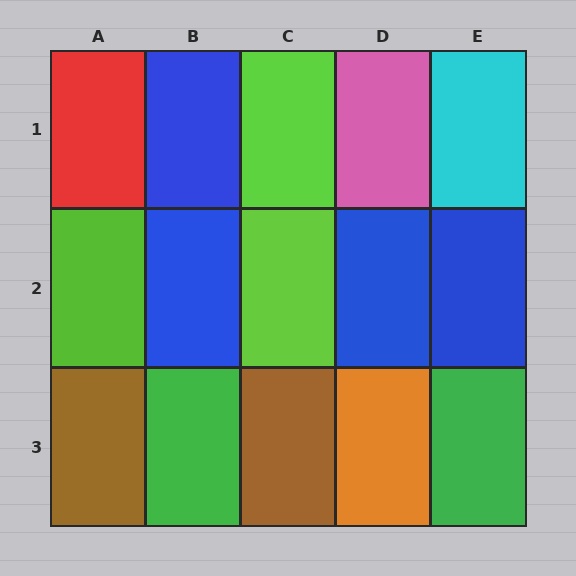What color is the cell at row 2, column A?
Lime.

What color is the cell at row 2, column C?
Lime.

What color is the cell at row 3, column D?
Orange.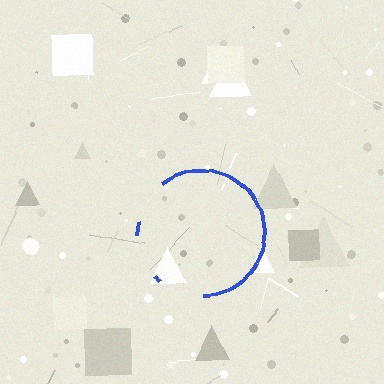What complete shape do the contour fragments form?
The contour fragments form a circle.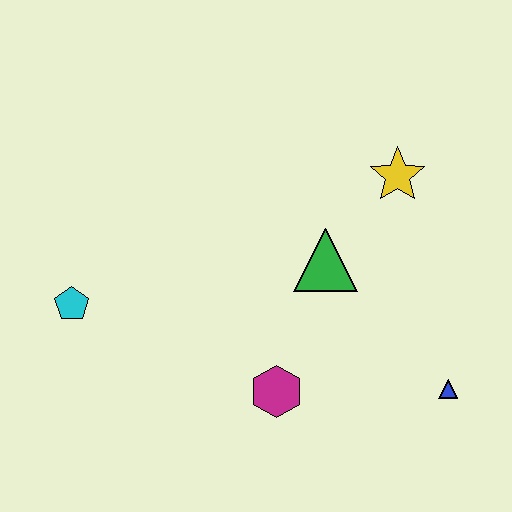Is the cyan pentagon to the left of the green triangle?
Yes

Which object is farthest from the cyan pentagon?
The blue triangle is farthest from the cyan pentagon.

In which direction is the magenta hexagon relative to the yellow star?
The magenta hexagon is below the yellow star.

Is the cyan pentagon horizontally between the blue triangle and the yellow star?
No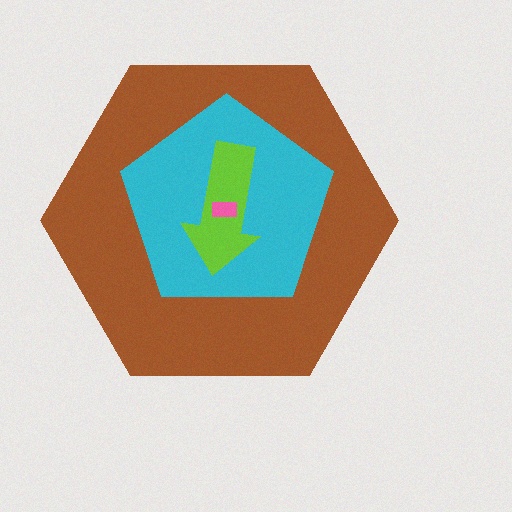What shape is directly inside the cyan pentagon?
The lime arrow.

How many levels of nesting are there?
4.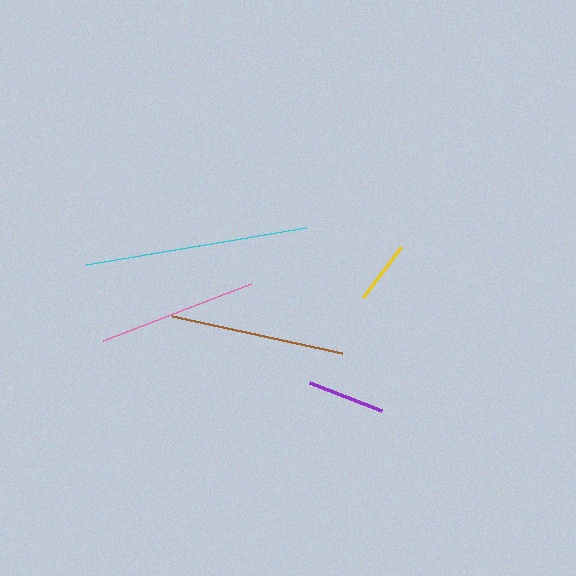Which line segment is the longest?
The cyan line is the longest at approximately 223 pixels.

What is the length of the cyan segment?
The cyan segment is approximately 223 pixels long.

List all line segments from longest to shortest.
From longest to shortest: cyan, brown, pink, purple, yellow.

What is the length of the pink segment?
The pink segment is approximately 158 pixels long.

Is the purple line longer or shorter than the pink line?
The pink line is longer than the purple line.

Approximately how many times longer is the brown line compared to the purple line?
The brown line is approximately 2.2 times the length of the purple line.